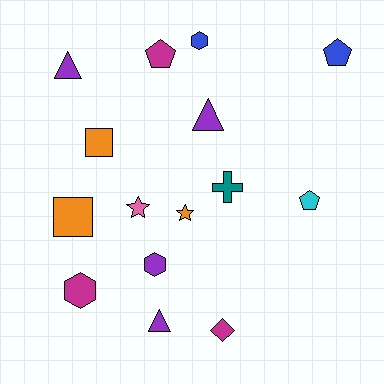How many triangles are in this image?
There are 3 triangles.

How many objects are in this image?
There are 15 objects.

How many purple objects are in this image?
There are 4 purple objects.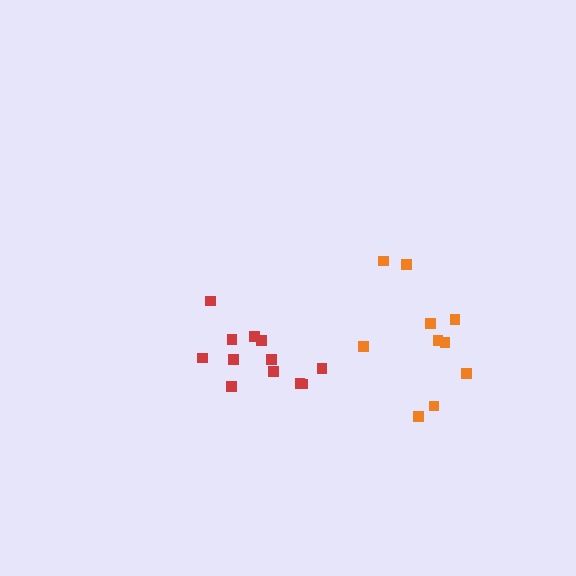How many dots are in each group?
Group 1: 12 dots, Group 2: 10 dots (22 total).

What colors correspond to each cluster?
The clusters are colored: red, orange.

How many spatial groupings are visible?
There are 2 spatial groupings.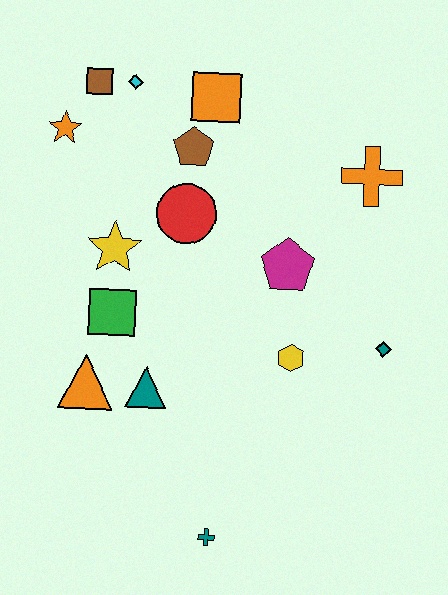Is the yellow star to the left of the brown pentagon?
Yes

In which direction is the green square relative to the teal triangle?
The green square is above the teal triangle.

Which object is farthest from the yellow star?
The teal cross is farthest from the yellow star.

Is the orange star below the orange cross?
No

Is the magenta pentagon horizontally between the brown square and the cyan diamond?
No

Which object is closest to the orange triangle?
The teal triangle is closest to the orange triangle.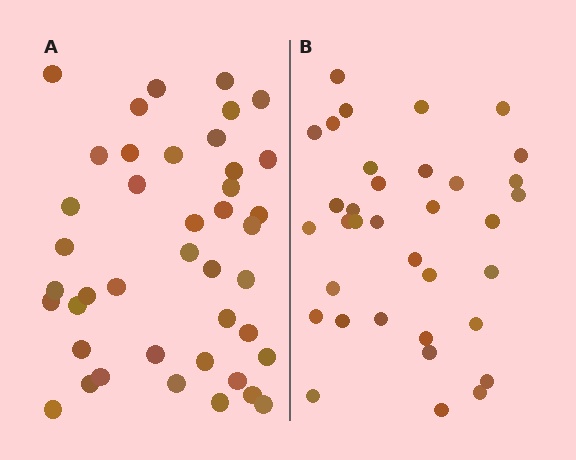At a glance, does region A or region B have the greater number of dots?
Region A (the left region) has more dots.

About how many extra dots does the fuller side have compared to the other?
Region A has roughly 8 or so more dots than region B.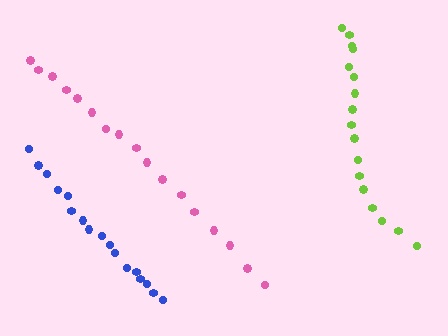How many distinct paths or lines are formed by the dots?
There are 3 distinct paths.